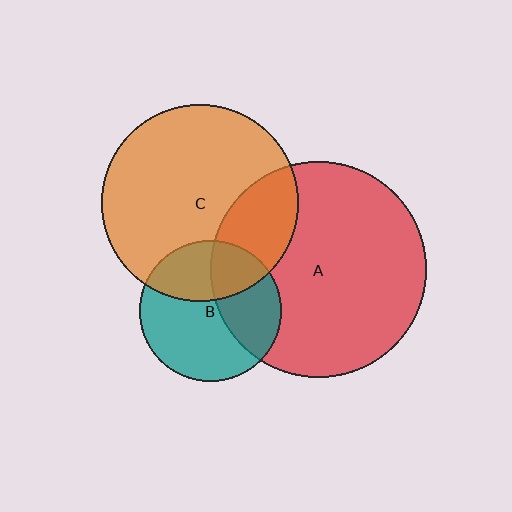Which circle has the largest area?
Circle A (red).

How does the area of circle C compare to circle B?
Approximately 1.9 times.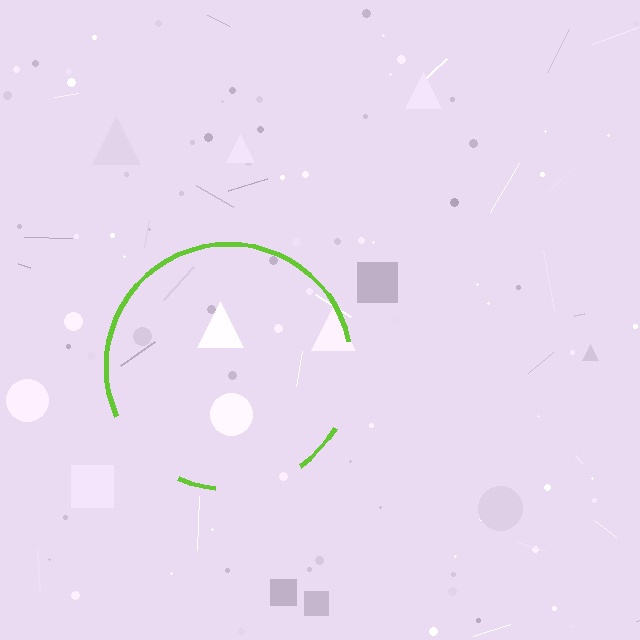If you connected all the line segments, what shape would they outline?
They would outline a circle.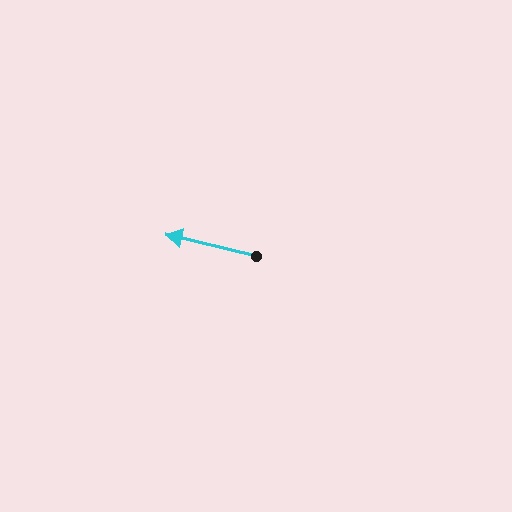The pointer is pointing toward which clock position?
Roughly 9 o'clock.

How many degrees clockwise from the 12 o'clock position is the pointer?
Approximately 284 degrees.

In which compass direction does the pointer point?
West.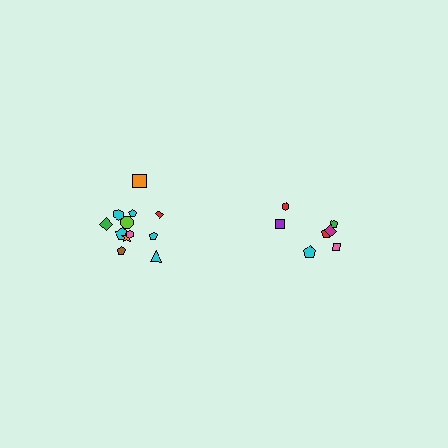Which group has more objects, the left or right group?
The left group.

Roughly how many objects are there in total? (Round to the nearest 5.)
Roughly 20 objects in total.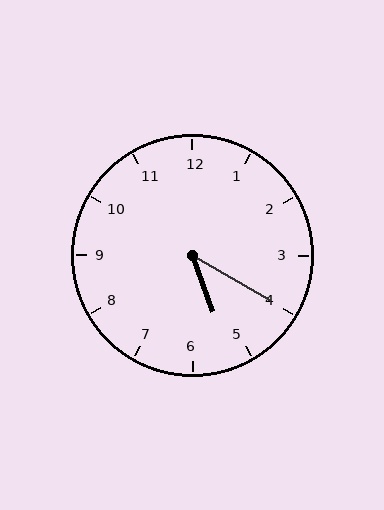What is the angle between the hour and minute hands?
Approximately 40 degrees.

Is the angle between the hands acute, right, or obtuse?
It is acute.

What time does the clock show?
5:20.